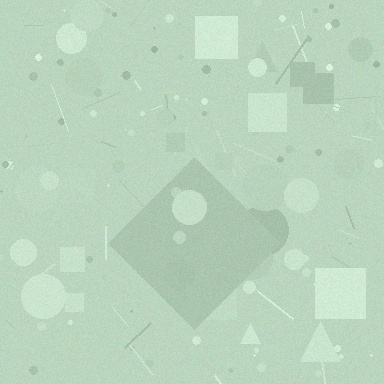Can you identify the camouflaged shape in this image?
The camouflaged shape is a diamond.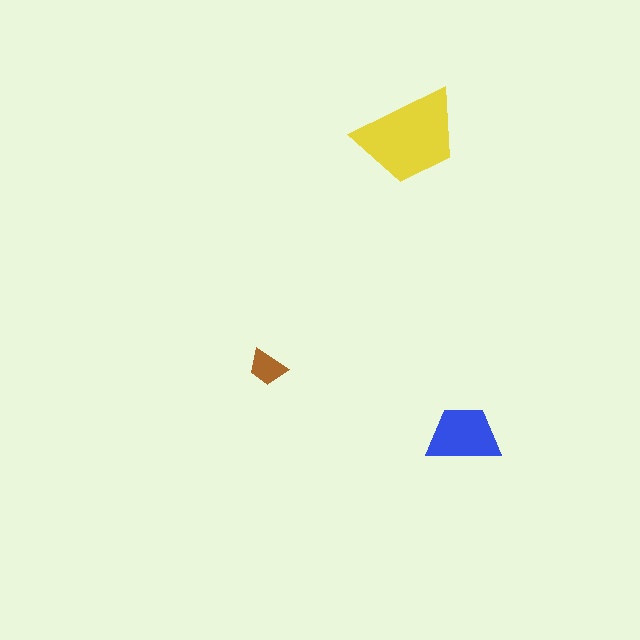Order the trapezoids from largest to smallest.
the yellow one, the blue one, the brown one.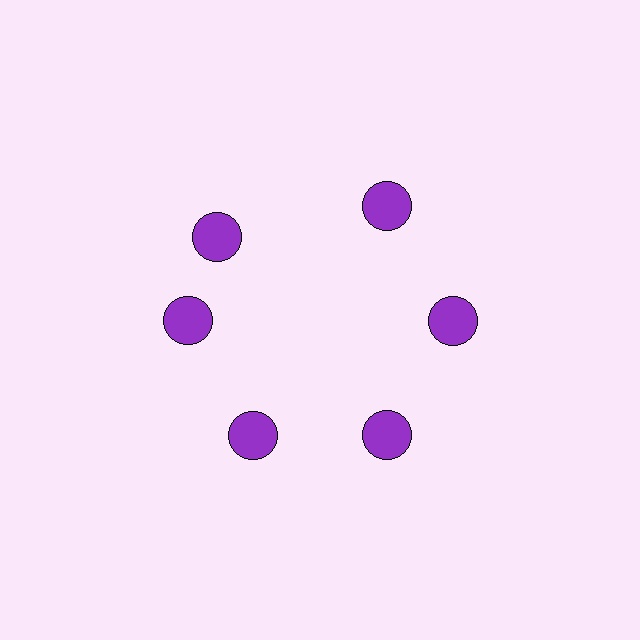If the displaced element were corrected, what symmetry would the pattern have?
It would have 6-fold rotational symmetry — the pattern would map onto itself every 60 degrees.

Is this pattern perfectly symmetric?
No. The 6 purple circles are arranged in a ring, but one element near the 11 o'clock position is rotated out of alignment along the ring, breaking the 6-fold rotational symmetry.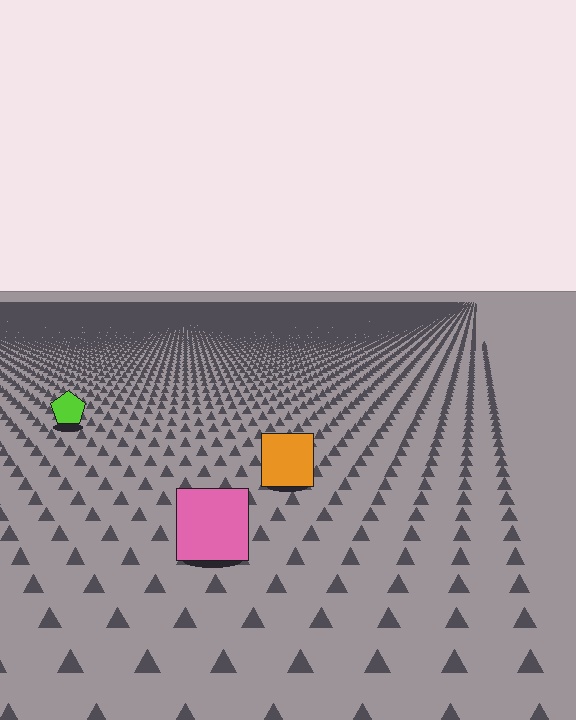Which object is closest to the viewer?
The pink square is closest. The texture marks near it are larger and more spread out.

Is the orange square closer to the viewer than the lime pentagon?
Yes. The orange square is closer — you can tell from the texture gradient: the ground texture is coarser near it.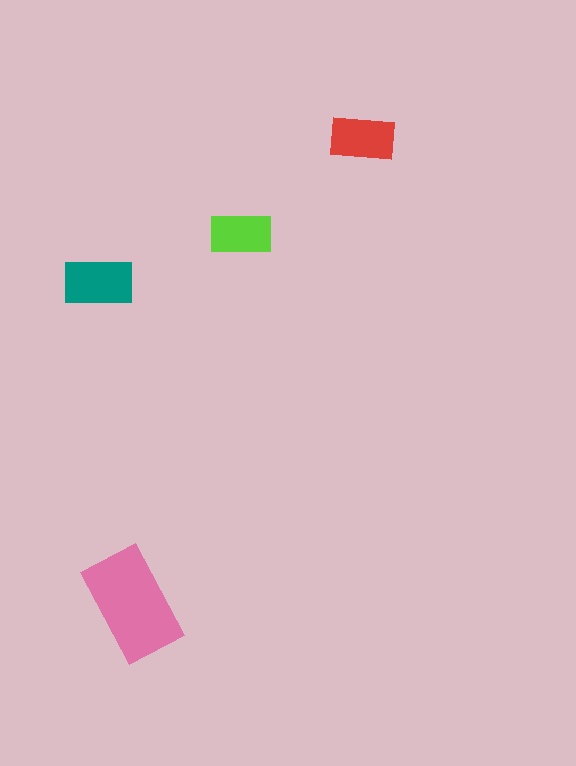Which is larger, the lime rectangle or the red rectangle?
The red one.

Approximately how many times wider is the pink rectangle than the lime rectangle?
About 2 times wider.